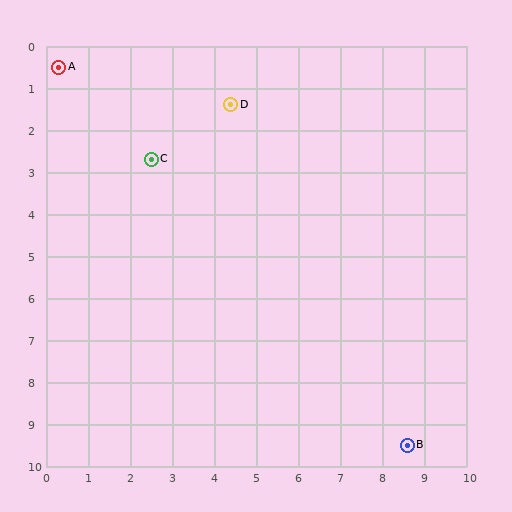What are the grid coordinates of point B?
Point B is at approximately (8.6, 9.5).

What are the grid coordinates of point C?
Point C is at approximately (2.5, 2.7).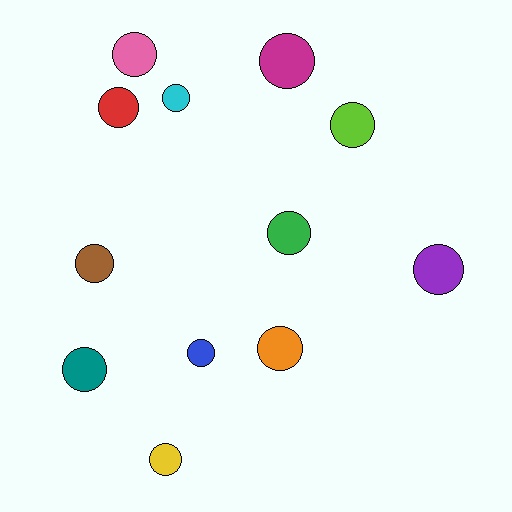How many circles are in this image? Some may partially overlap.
There are 12 circles.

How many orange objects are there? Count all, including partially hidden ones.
There is 1 orange object.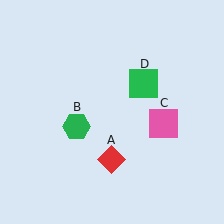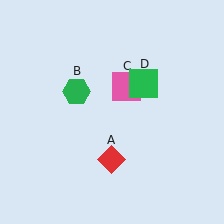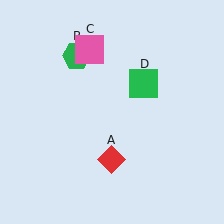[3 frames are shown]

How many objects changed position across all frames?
2 objects changed position: green hexagon (object B), pink square (object C).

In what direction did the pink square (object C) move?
The pink square (object C) moved up and to the left.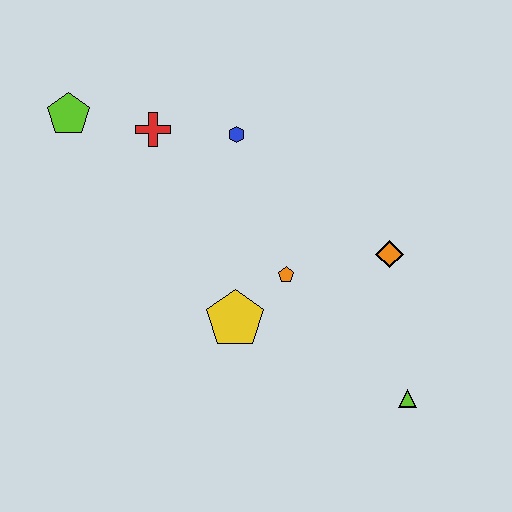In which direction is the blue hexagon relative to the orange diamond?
The blue hexagon is to the left of the orange diamond.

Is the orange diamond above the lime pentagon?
No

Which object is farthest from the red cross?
The lime triangle is farthest from the red cross.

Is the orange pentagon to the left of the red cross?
No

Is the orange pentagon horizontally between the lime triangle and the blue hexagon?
Yes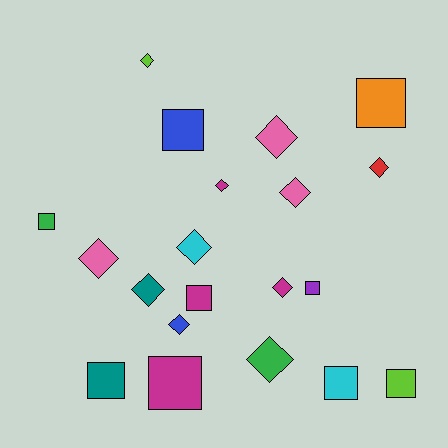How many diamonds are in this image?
There are 11 diamonds.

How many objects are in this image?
There are 20 objects.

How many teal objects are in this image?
There are 2 teal objects.